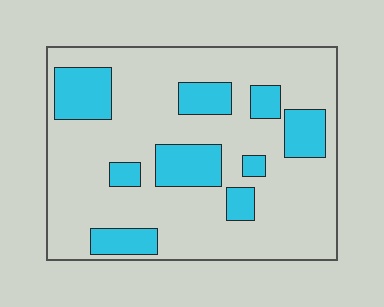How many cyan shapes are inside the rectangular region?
9.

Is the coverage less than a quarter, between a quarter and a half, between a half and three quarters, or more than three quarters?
Less than a quarter.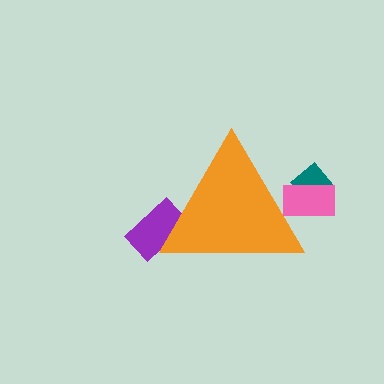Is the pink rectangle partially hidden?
Yes, the pink rectangle is partially hidden behind the orange triangle.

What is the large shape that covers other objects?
An orange triangle.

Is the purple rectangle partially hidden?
Yes, the purple rectangle is partially hidden behind the orange triangle.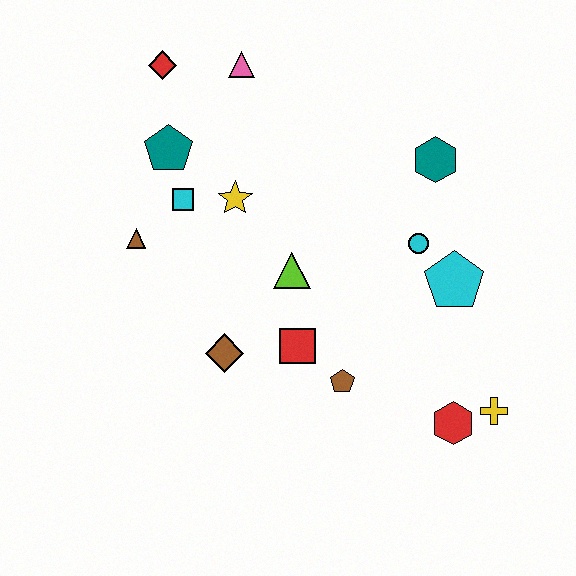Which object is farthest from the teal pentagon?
The yellow cross is farthest from the teal pentagon.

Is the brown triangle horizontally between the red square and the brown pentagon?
No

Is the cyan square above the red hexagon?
Yes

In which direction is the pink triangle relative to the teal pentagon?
The pink triangle is above the teal pentagon.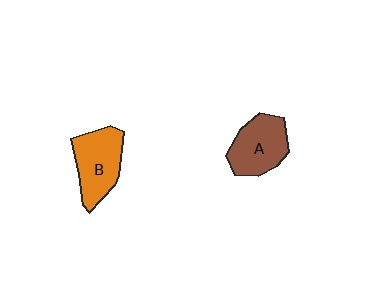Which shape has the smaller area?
Shape A (brown).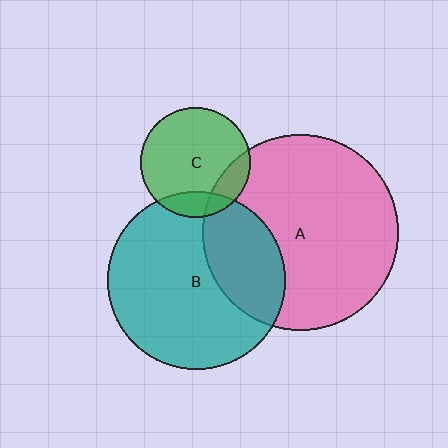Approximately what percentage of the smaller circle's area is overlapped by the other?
Approximately 30%.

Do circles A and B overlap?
Yes.